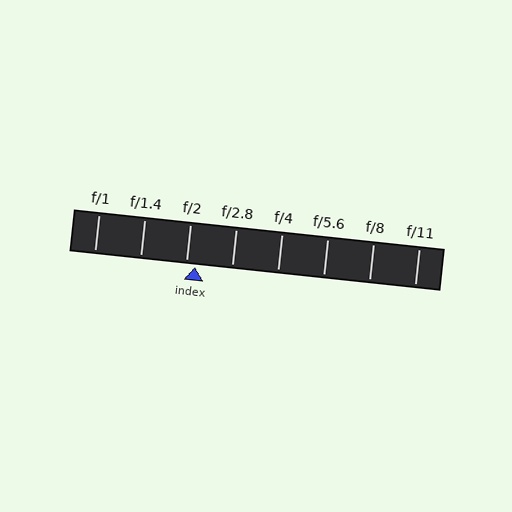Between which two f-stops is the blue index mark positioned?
The index mark is between f/2 and f/2.8.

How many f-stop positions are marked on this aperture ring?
There are 8 f-stop positions marked.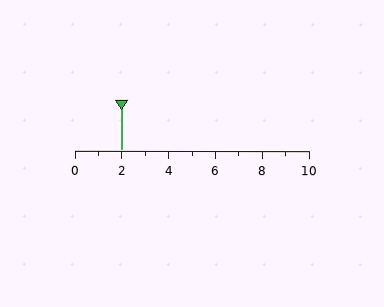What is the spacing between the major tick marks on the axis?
The major ticks are spaced 2 apart.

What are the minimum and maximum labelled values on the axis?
The axis runs from 0 to 10.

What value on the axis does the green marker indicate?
The marker indicates approximately 2.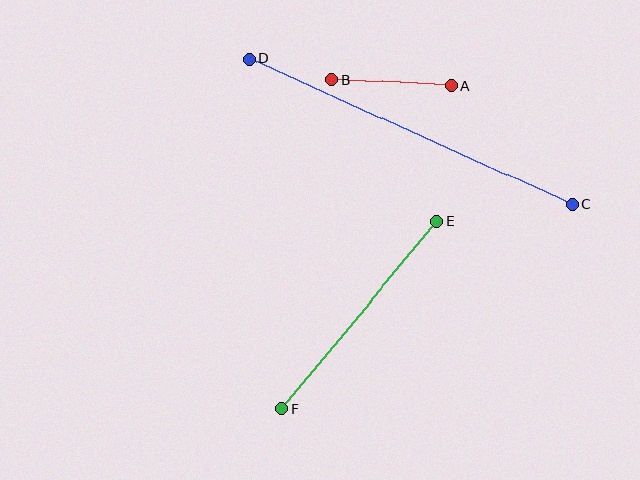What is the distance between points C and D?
The distance is approximately 355 pixels.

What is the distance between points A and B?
The distance is approximately 120 pixels.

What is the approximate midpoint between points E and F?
The midpoint is at approximately (359, 315) pixels.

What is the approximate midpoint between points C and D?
The midpoint is at approximately (410, 131) pixels.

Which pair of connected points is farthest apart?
Points C and D are farthest apart.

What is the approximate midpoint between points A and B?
The midpoint is at approximately (391, 83) pixels.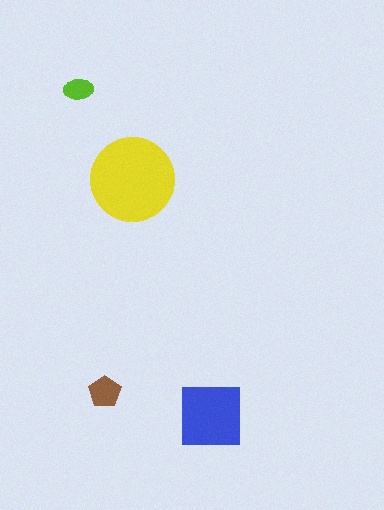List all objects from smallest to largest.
The lime ellipse, the brown pentagon, the blue square, the yellow circle.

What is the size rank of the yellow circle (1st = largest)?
1st.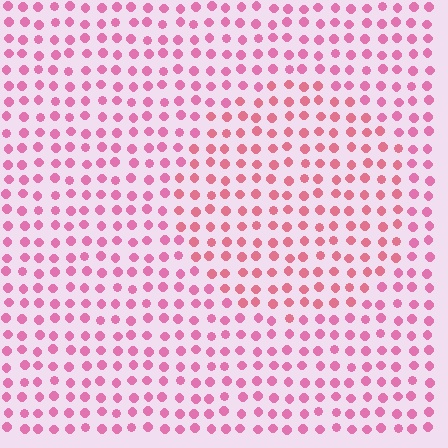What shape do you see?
I see a circle.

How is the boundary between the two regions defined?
The boundary is defined purely by a slight shift in hue (about 19 degrees). Spacing, size, and orientation are identical on both sides.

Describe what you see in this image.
The image is filled with small pink elements in a uniform arrangement. A circle-shaped region is visible where the elements are tinted to a slightly different hue, forming a subtle color boundary.